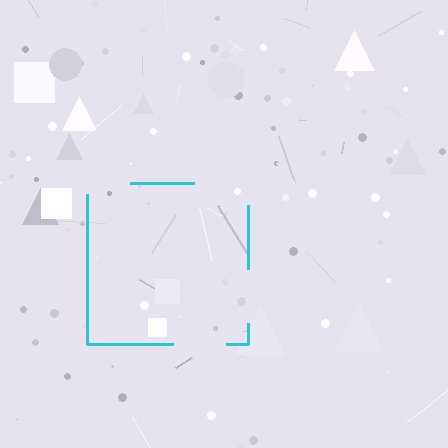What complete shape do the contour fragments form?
The contour fragments form a square.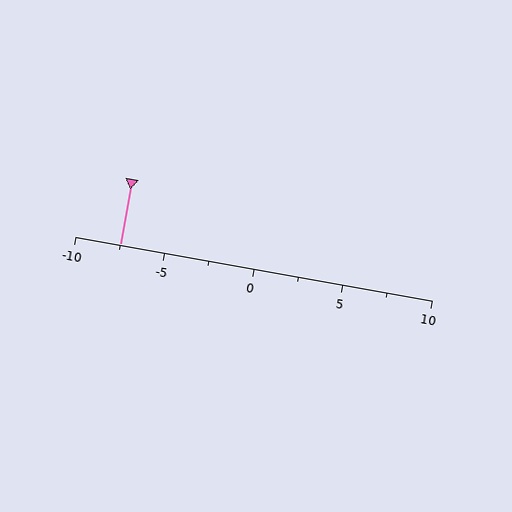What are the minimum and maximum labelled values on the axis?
The axis runs from -10 to 10.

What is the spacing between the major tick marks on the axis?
The major ticks are spaced 5 apart.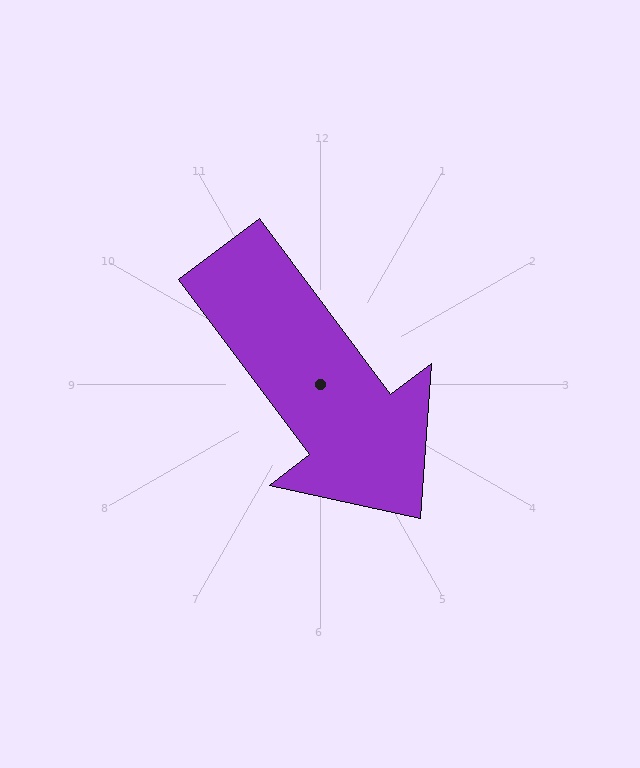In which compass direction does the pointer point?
Southeast.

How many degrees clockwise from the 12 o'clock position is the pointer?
Approximately 143 degrees.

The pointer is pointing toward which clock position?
Roughly 5 o'clock.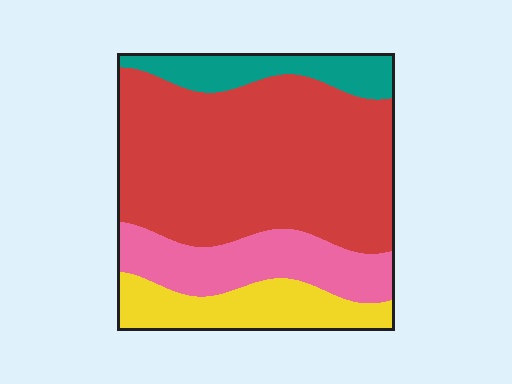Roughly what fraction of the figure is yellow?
Yellow takes up about one sixth (1/6) of the figure.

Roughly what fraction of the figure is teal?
Teal takes up about one tenth (1/10) of the figure.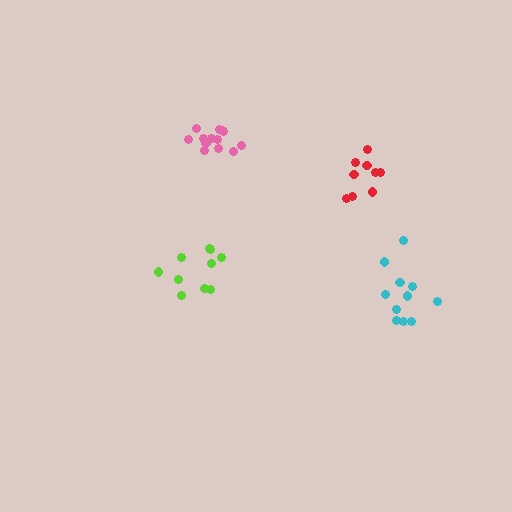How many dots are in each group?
Group 1: 11 dots, Group 2: 10 dots, Group 3: 9 dots, Group 4: 13 dots (43 total).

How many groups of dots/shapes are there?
There are 4 groups.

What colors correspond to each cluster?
The clusters are colored: cyan, lime, red, pink.